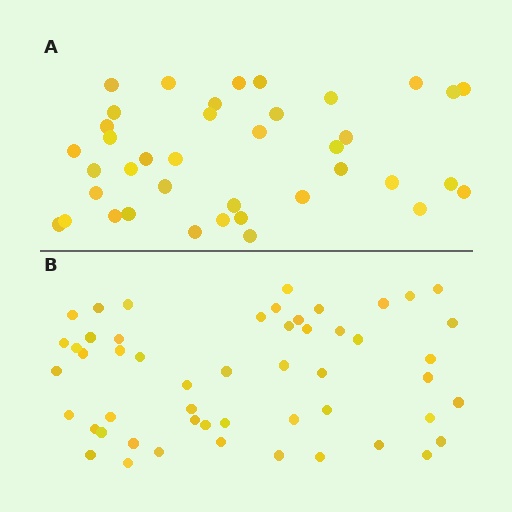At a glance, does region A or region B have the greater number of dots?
Region B (the bottom region) has more dots.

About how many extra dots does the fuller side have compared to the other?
Region B has approximately 15 more dots than region A.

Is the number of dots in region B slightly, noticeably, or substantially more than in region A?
Region B has noticeably more, but not dramatically so. The ratio is roughly 1.3 to 1.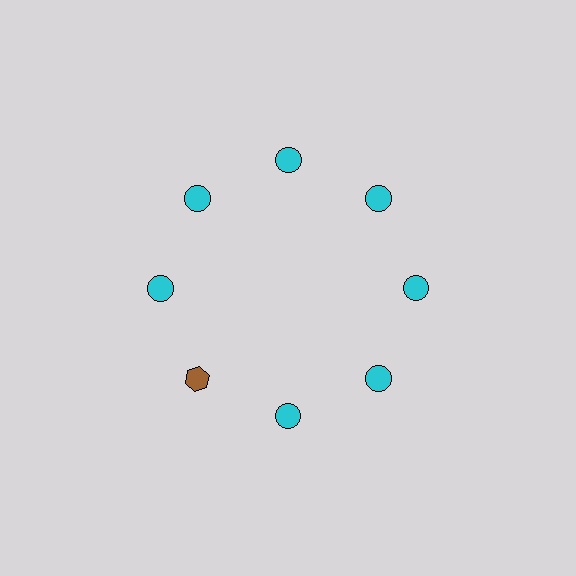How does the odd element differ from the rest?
It differs in both color (brown instead of cyan) and shape (hexagon instead of circle).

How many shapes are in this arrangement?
There are 8 shapes arranged in a ring pattern.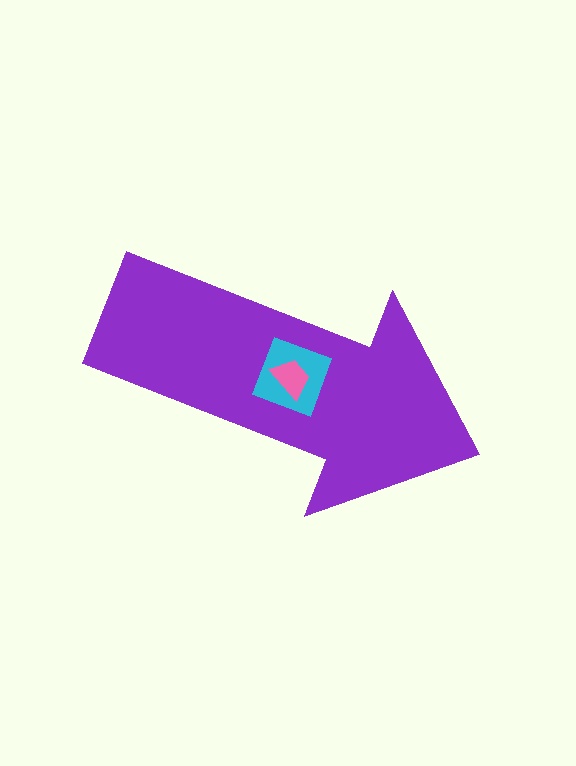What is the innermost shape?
The pink trapezoid.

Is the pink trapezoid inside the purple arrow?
Yes.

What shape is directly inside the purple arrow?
The cyan diamond.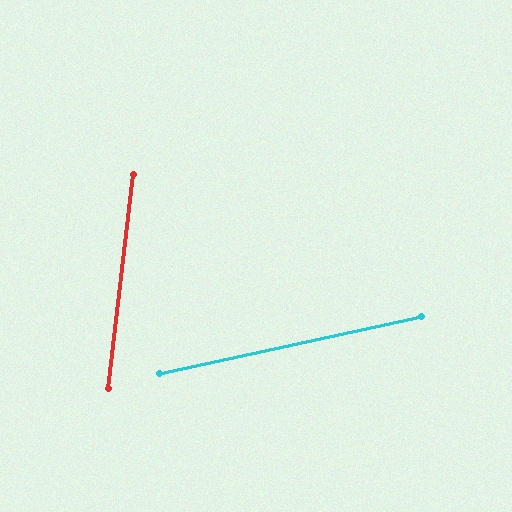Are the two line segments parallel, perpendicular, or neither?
Neither parallel nor perpendicular — they differ by about 71°.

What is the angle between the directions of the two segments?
Approximately 71 degrees.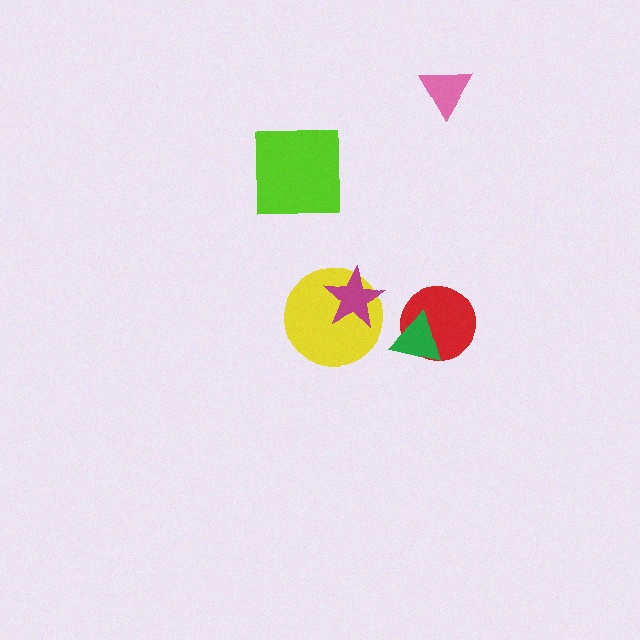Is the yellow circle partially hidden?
Yes, it is partially covered by another shape.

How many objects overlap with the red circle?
1 object overlaps with the red circle.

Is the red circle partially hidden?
Yes, it is partially covered by another shape.